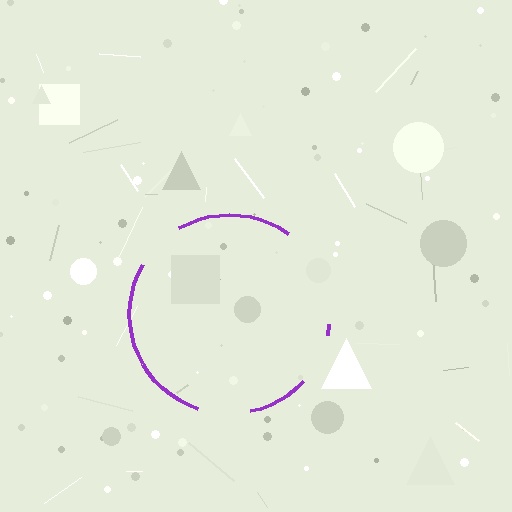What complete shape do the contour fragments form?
The contour fragments form a circle.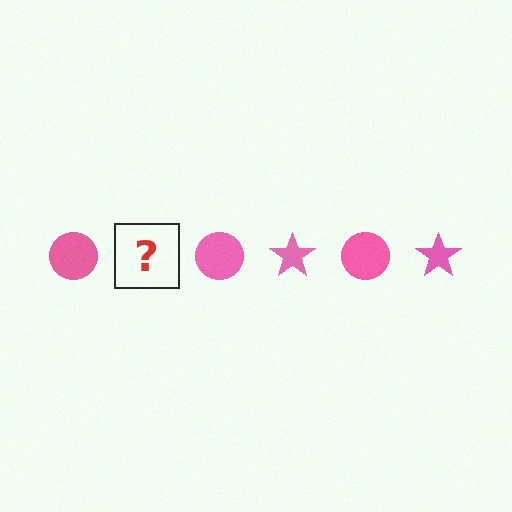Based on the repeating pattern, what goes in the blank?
The blank should be a pink star.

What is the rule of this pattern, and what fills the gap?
The rule is that the pattern cycles through circle, star shapes in pink. The gap should be filled with a pink star.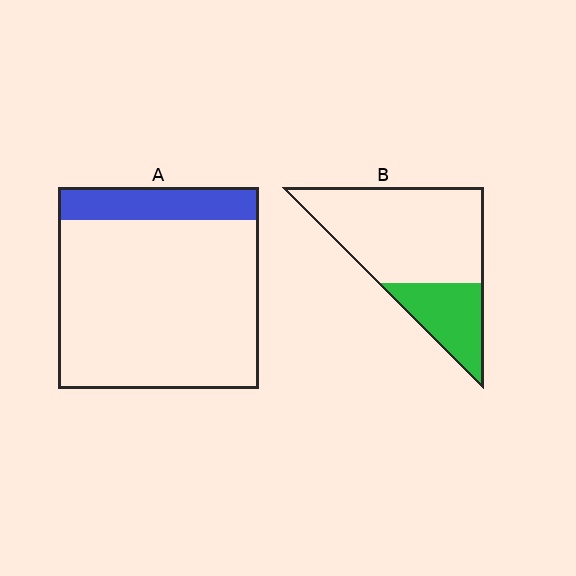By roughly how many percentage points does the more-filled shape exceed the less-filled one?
By roughly 10 percentage points (B over A).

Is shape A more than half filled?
No.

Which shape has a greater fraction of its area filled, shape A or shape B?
Shape B.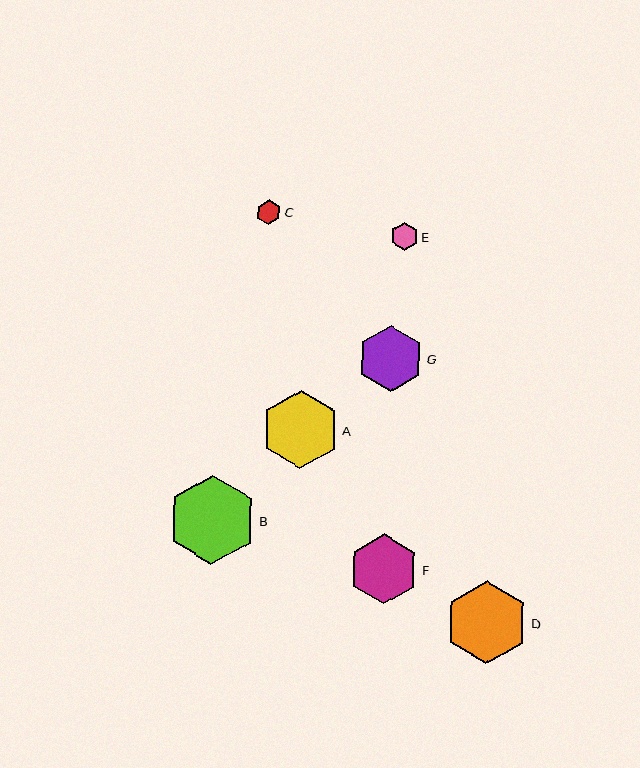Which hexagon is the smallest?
Hexagon C is the smallest with a size of approximately 25 pixels.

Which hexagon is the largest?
Hexagon B is the largest with a size of approximately 89 pixels.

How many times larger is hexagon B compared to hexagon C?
Hexagon B is approximately 3.5 times the size of hexagon C.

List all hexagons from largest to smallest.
From largest to smallest: B, D, A, F, G, E, C.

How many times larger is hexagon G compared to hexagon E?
Hexagon G is approximately 2.4 times the size of hexagon E.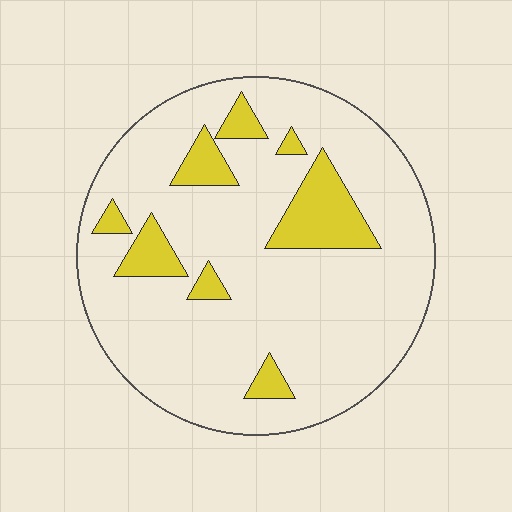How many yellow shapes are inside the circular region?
8.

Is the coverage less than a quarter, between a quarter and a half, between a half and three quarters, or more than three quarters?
Less than a quarter.